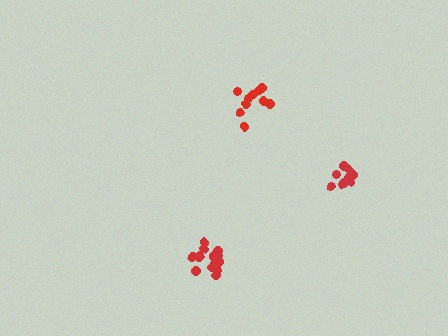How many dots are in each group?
Group 1: 10 dots, Group 2: 9 dots, Group 3: 14 dots (33 total).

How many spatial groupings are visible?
There are 3 spatial groupings.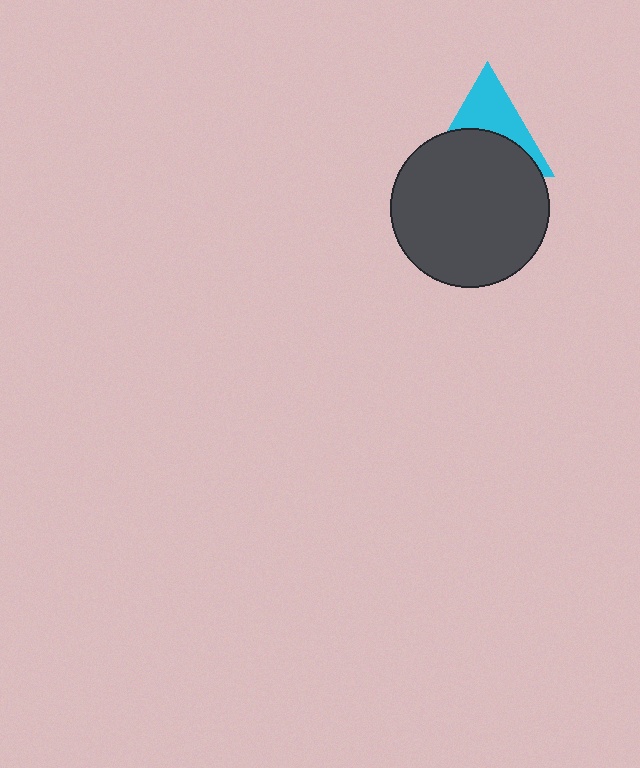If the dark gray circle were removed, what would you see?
You would see the complete cyan triangle.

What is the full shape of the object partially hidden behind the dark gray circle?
The partially hidden object is a cyan triangle.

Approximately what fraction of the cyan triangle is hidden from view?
Roughly 55% of the cyan triangle is hidden behind the dark gray circle.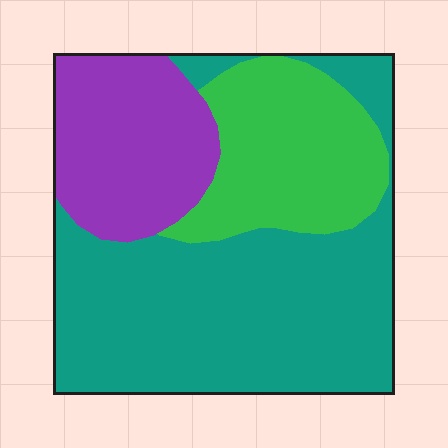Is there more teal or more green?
Teal.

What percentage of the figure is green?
Green takes up less than a quarter of the figure.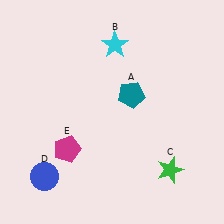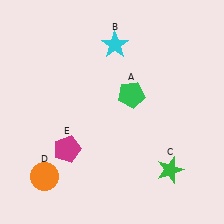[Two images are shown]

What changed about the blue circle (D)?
In Image 1, D is blue. In Image 2, it changed to orange.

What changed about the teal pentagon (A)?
In Image 1, A is teal. In Image 2, it changed to green.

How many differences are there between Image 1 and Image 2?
There are 2 differences between the two images.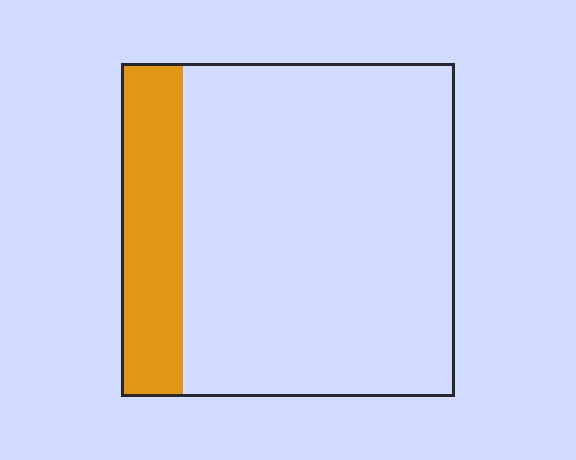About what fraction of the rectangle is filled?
About one fifth (1/5).